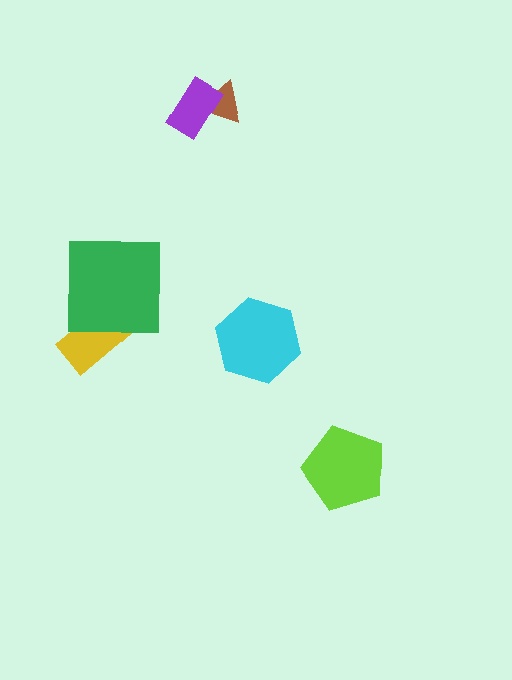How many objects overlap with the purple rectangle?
1 object overlaps with the purple rectangle.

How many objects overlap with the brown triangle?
1 object overlaps with the brown triangle.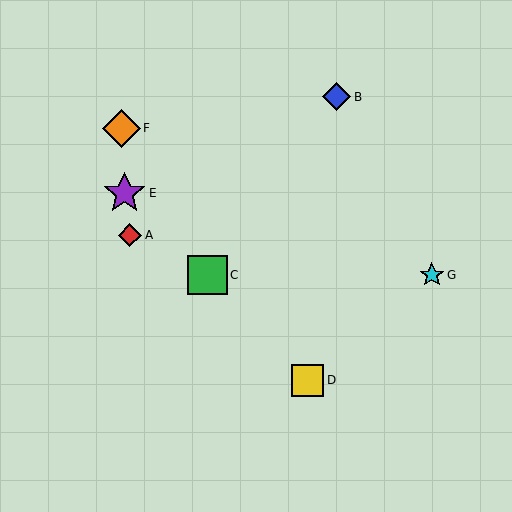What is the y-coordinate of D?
Object D is at y≈380.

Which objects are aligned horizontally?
Objects C, G are aligned horizontally.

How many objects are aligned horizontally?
2 objects (C, G) are aligned horizontally.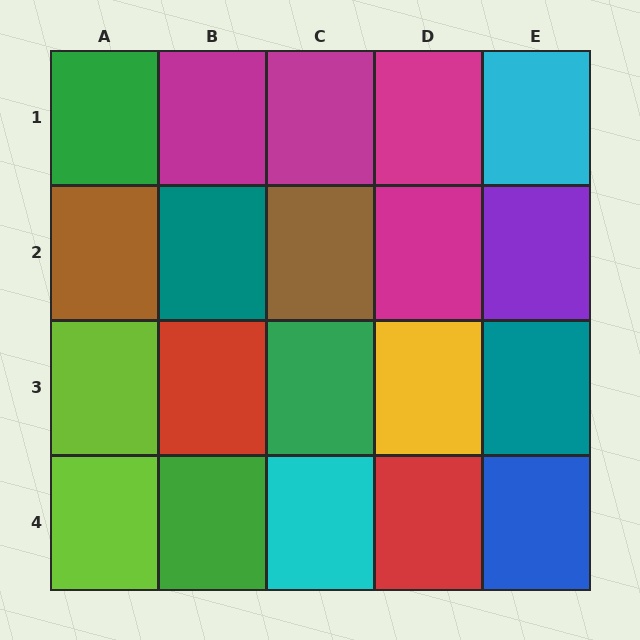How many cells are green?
3 cells are green.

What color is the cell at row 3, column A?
Lime.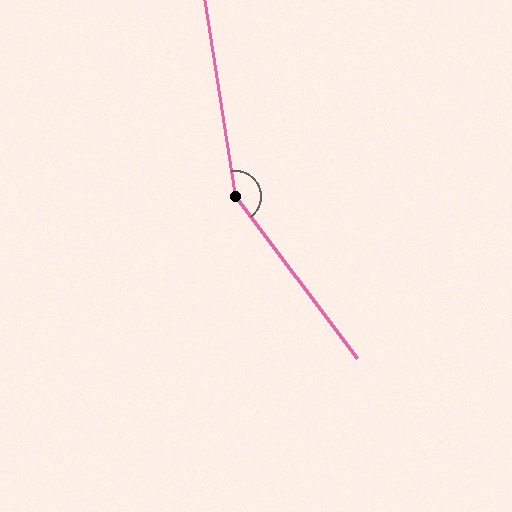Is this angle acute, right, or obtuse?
It is obtuse.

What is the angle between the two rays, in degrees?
Approximately 152 degrees.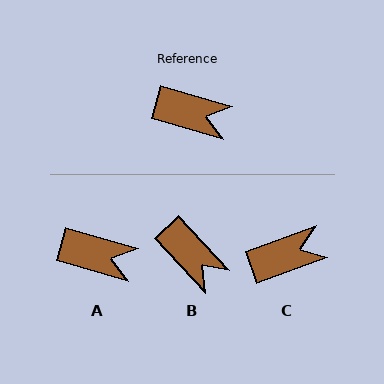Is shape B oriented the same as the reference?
No, it is off by about 31 degrees.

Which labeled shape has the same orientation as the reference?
A.